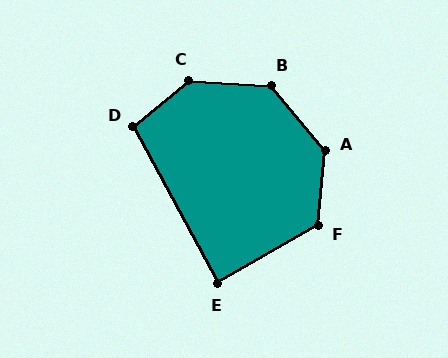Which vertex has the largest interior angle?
C, at approximately 136 degrees.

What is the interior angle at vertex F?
Approximately 125 degrees (obtuse).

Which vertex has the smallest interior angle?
E, at approximately 88 degrees.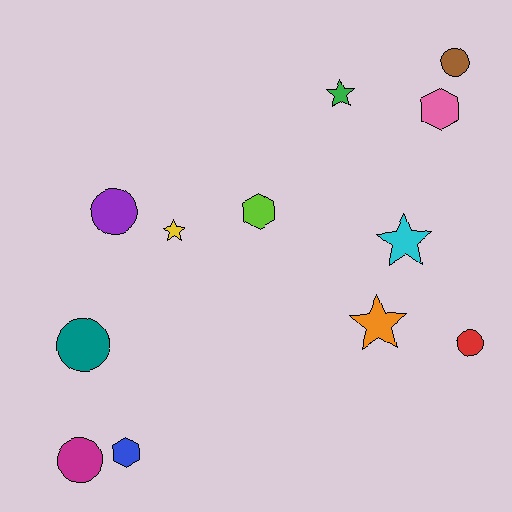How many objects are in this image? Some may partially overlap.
There are 12 objects.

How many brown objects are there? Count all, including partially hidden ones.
There is 1 brown object.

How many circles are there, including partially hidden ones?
There are 5 circles.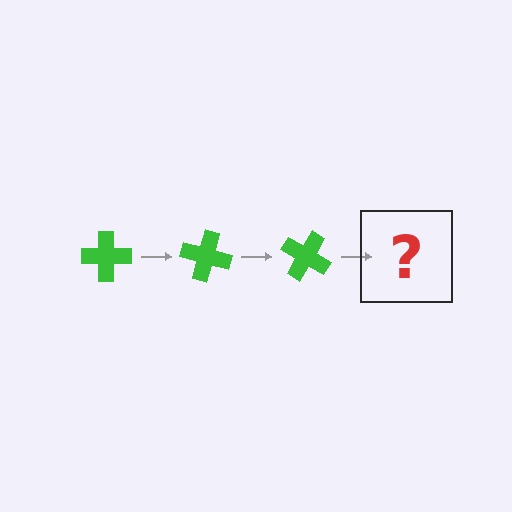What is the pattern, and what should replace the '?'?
The pattern is that the cross rotates 15 degrees each step. The '?' should be a green cross rotated 45 degrees.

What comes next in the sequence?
The next element should be a green cross rotated 45 degrees.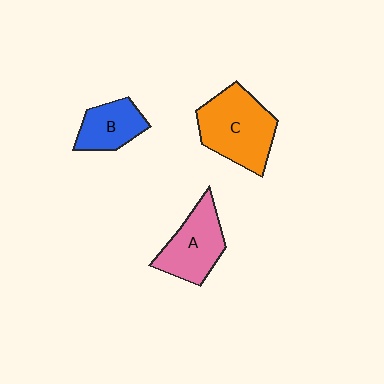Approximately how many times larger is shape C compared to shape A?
Approximately 1.3 times.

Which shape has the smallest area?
Shape B (blue).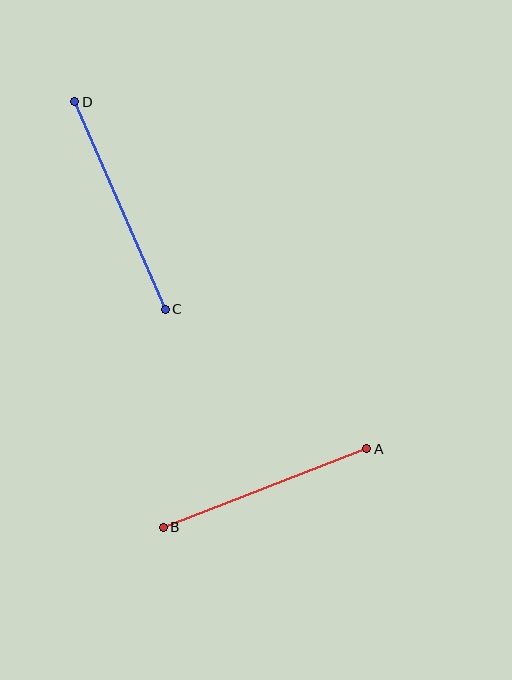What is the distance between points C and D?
The distance is approximately 226 pixels.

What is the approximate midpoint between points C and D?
The midpoint is at approximately (120, 206) pixels.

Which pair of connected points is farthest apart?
Points C and D are farthest apart.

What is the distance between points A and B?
The distance is approximately 218 pixels.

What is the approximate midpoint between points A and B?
The midpoint is at approximately (265, 488) pixels.